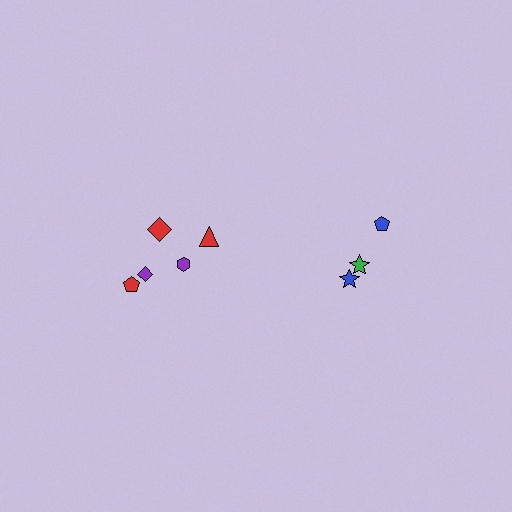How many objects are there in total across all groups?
There are 8 objects.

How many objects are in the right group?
There are 3 objects.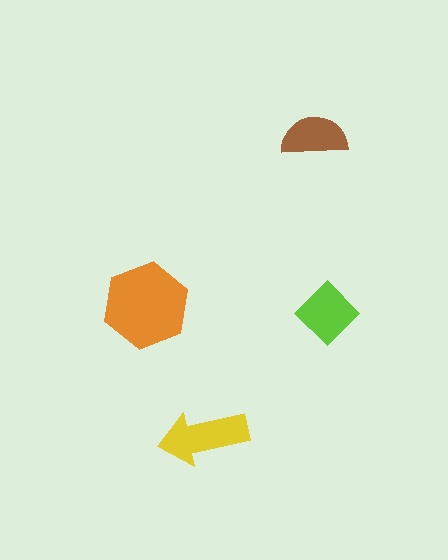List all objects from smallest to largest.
The brown semicircle, the lime diamond, the yellow arrow, the orange hexagon.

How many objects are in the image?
There are 4 objects in the image.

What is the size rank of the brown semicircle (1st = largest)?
4th.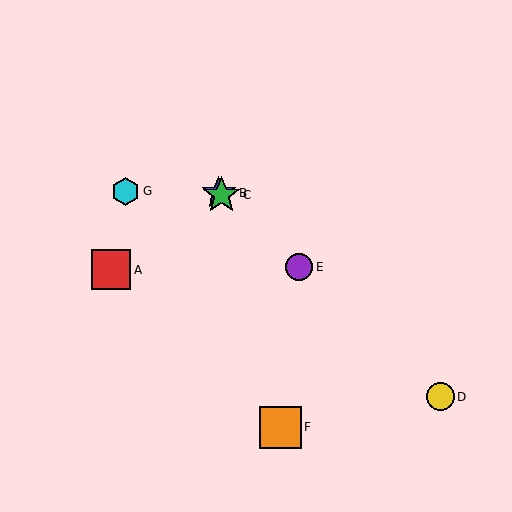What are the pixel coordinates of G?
Object G is at (126, 191).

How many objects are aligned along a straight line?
4 objects (B, C, D, E) are aligned along a straight line.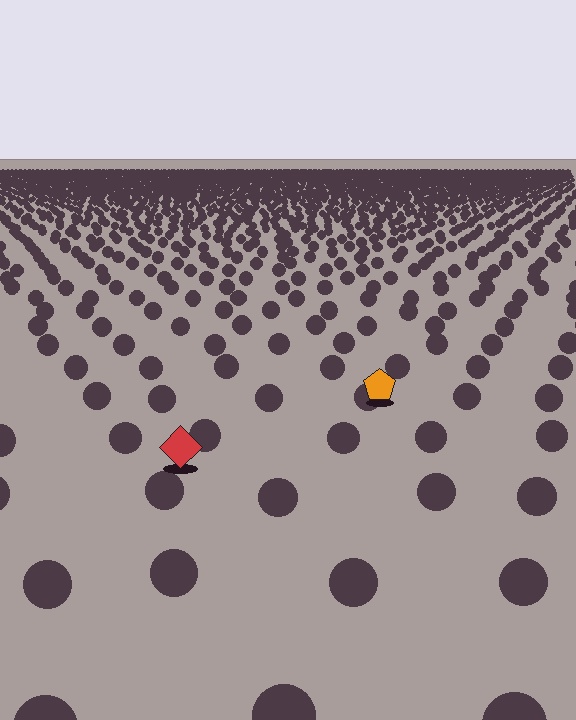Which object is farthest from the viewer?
The orange pentagon is farthest from the viewer. It appears smaller and the ground texture around it is denser.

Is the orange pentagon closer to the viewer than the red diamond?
No. The red diamond is closer — you can tell from the texture gradient: the ground texture is coarser near it.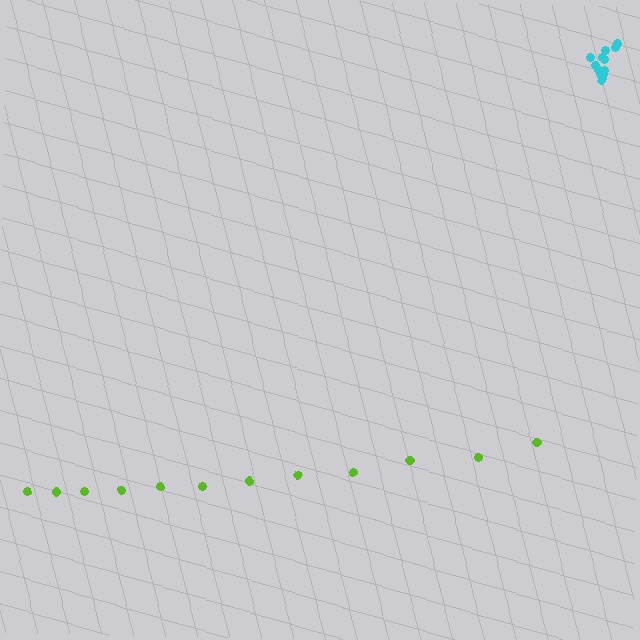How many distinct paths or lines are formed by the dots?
There are 2 distinct paths.